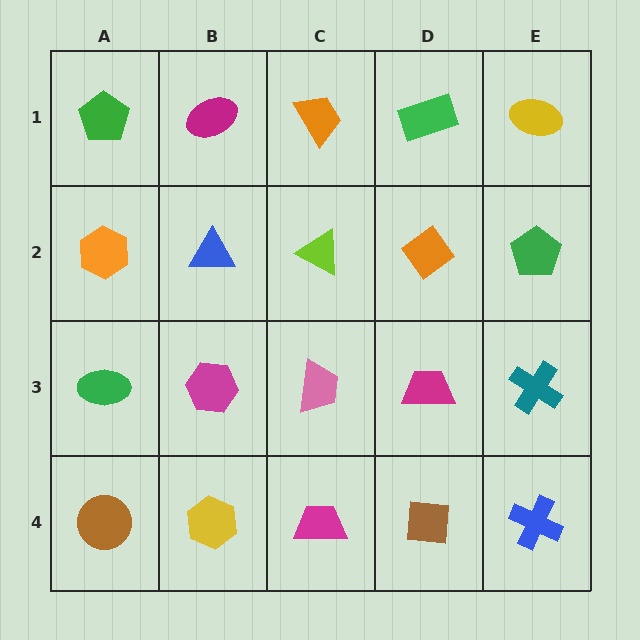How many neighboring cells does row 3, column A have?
3.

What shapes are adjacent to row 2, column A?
A green pentagon (row 1, column A), a green ellipse (row 3, column A), a blue triangle (row 2, column B).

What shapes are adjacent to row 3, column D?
An orange diamond (row 2, column D), a brown square (row 4, column D), a pink trapezoid (row 3, column C), a teal cross (row 3, column E).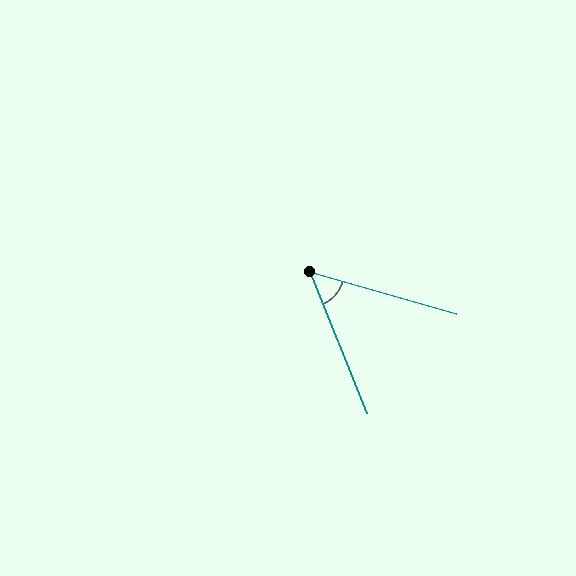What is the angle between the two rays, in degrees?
Approximately 52 degrees.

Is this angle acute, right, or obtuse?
It is acute.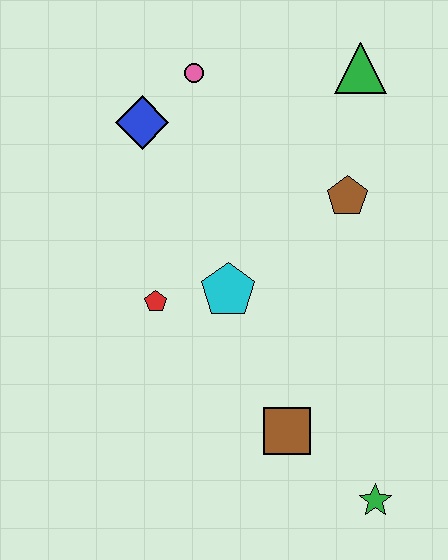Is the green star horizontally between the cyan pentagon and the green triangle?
No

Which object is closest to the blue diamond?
The pink circle is closest to the blue diamond.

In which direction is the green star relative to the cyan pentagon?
The green star is below the cyan pentagon.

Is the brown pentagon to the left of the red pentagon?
No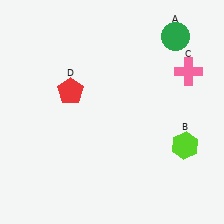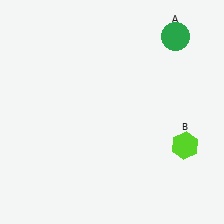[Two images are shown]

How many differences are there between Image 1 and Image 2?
There are 2 differences between the two images.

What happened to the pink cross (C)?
The pink cross (C) was removed in Image 2. It was in the top-right area of Image 1.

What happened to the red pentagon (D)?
The red pentagon (D) was removed in Image 2. It was in the top-left area of Image 1.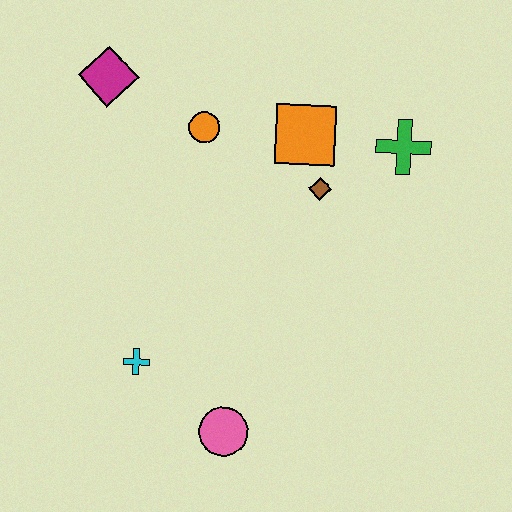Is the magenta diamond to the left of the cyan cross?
Yes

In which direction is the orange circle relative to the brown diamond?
The orange circle is to the left of the brown diamond.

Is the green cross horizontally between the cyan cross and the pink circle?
No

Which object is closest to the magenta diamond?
The orange circle is closest to the magenta diamond.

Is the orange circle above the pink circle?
Yes